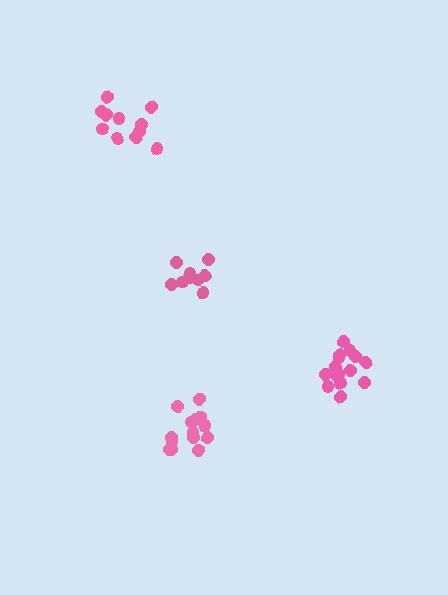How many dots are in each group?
Group 1: 10 dots, Group 2: 14 dots, Group 3: 11 dots, Group 4: 15 dots (50 total).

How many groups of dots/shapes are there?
There are 4 groups.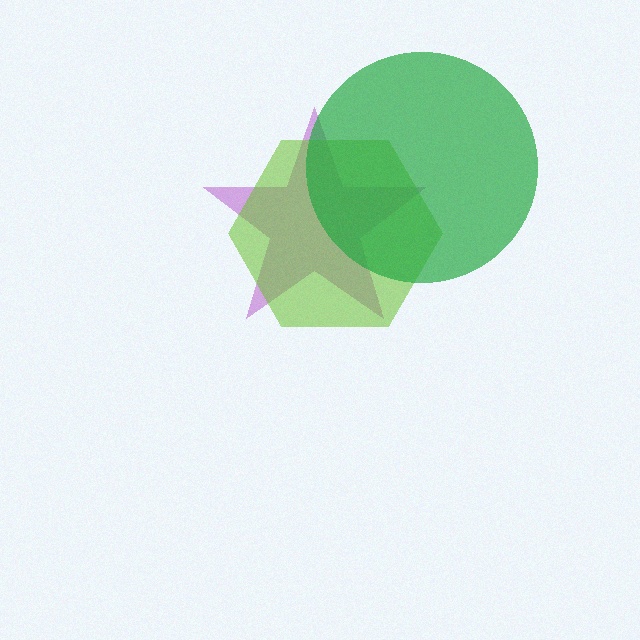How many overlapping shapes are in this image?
There are 3 overlapping shapes in the image.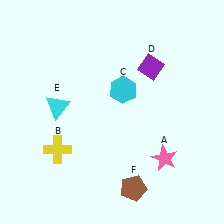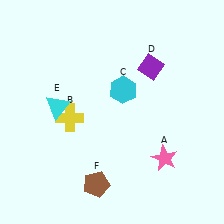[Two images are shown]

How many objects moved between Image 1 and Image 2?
2 objects moved between the two images.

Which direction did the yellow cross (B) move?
The yellow cross (B) moved up.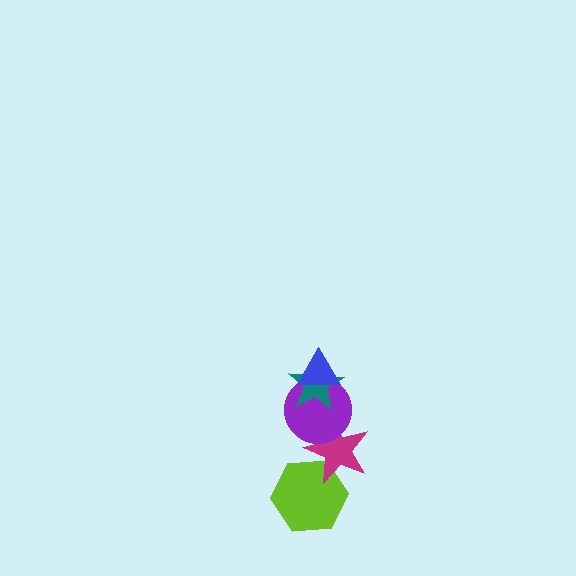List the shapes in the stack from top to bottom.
From top to bottom: the blue triangle, the teal star, the purple circle, the magenta star, the lime hexagon.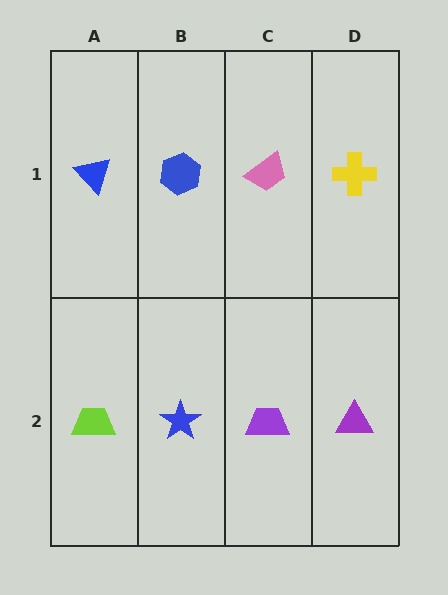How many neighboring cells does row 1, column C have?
3.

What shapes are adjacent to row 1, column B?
A blue star (row 2, column B), a blue triangle (row 1, column A), a pink trapezoid (row 1, column C).